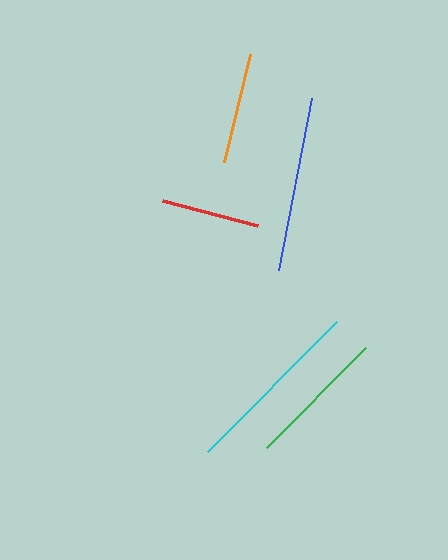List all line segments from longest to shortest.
From longest to shortest: cyan, blue, green, orange, red.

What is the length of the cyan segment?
The cyan segment is approximately 183 pixels long.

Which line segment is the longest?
The cyan line is the longest at approximately 183 pixels.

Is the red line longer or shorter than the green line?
The green line is longer than the red line.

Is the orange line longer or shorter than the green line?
The green line is longer than the orange line.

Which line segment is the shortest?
The red line is the shortest at approximately 98 pixels.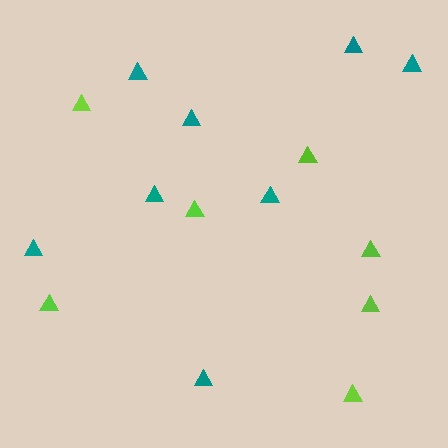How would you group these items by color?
There are 2 groups: one group of teal triangles (8) and one group of lime triangles (7).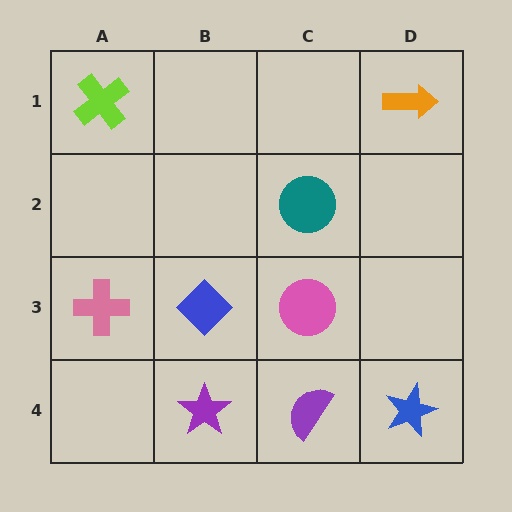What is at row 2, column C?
A teal circle.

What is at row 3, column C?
A pink circle.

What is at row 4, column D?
A blue star.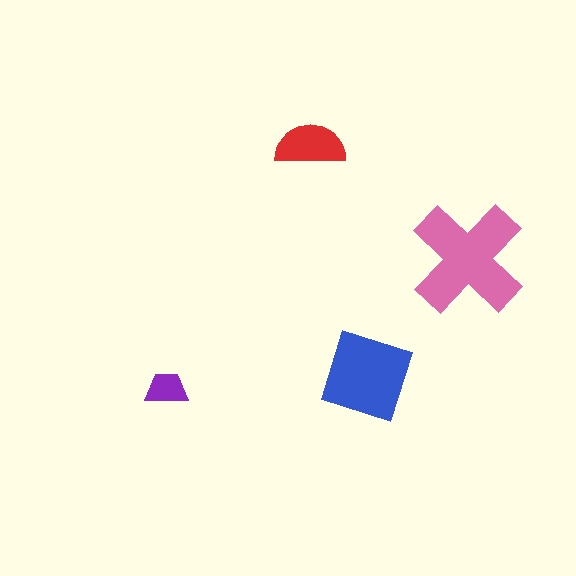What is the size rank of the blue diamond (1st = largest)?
2nd.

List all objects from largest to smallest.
The pink cross, the blue diamond, the red semicircle, the purple trapezoid.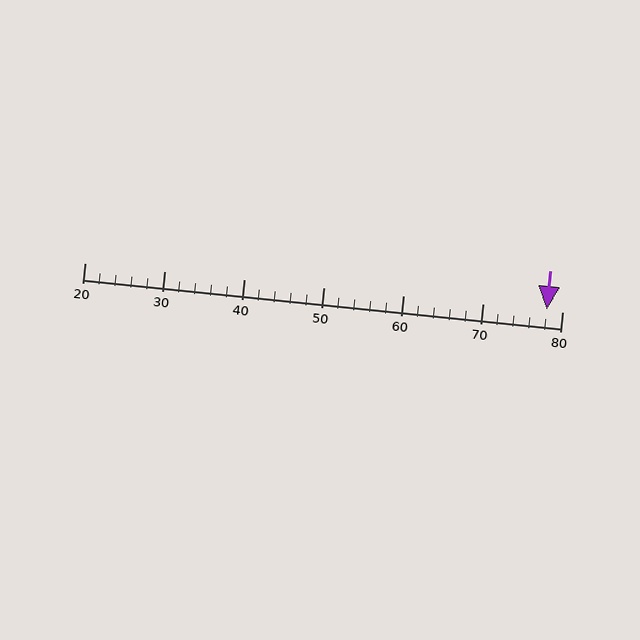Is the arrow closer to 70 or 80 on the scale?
The arrow is closer to 80.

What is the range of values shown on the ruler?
The ruler shows values from 20 to 80.